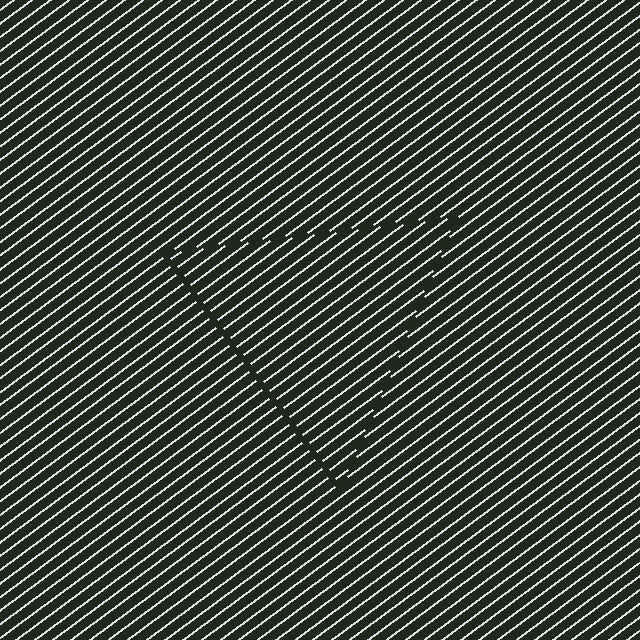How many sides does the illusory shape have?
3 sides — the line-ends trace a triangle.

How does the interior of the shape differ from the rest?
The interior of the shape contains the same grating, shifted by half a period — the contour is defined by the phase discontinuity where line-ends from the inner and outer gratings abut.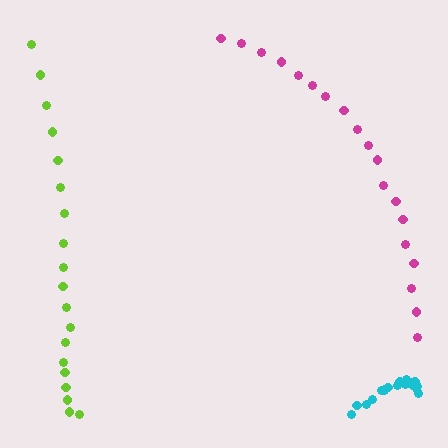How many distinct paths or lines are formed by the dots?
There are 3 distinct paths.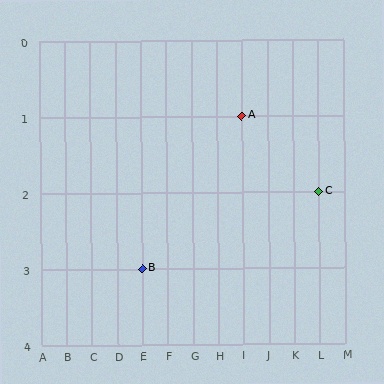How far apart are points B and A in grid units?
Points B and A are 4 columns and 2 rows apart (about 4.5 grid units diagonally).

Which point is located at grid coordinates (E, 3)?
Point B is at (E, 3).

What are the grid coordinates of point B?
Point B is at grid coordinates (E, 3).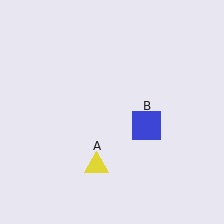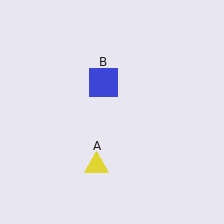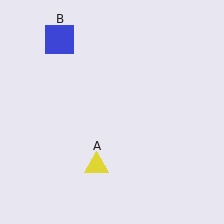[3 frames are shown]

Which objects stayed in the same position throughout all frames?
Yellow triangle (object A) remained stationary.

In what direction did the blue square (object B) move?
The blue square (object B) moved up and to the left.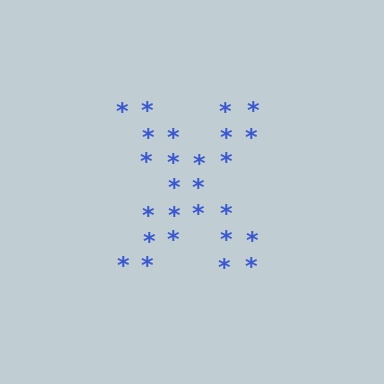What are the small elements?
The small elements are asterisks.